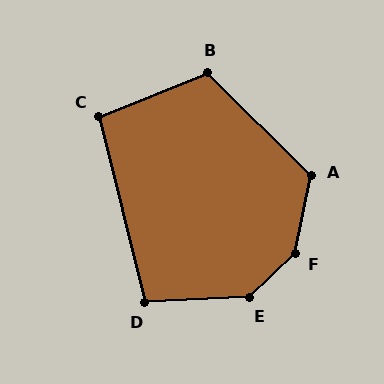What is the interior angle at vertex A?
Approximately 123 degrees (obtuse).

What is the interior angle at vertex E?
Approximately 139 degrees (obtuse).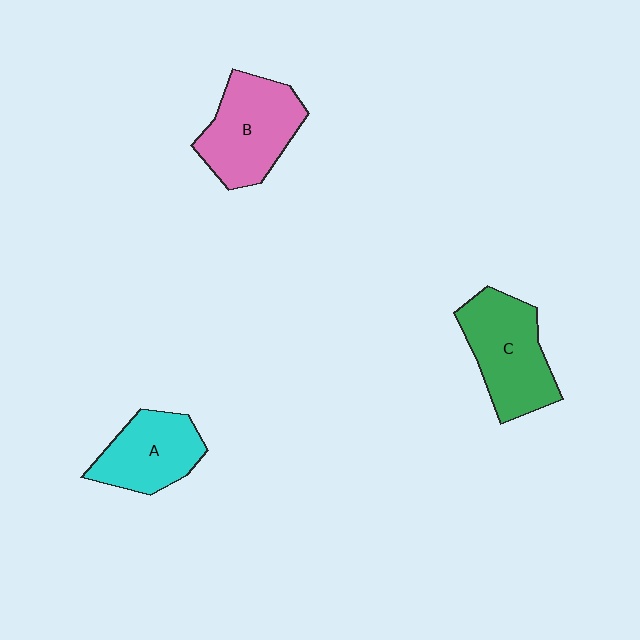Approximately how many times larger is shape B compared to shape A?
Approximately 1.2 times.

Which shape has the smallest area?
Shape A (cyan).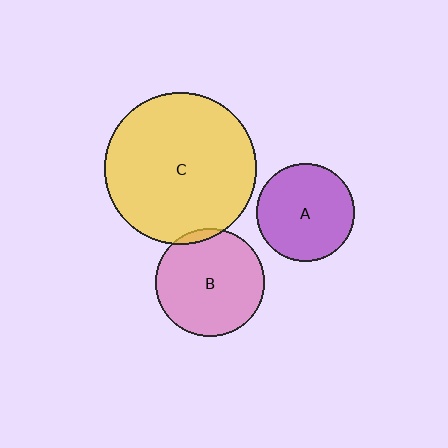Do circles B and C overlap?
Yes.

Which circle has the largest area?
Circle C (yellow).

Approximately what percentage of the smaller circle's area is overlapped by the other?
Approximately 5%.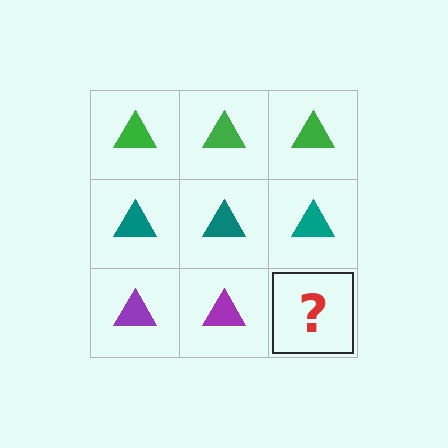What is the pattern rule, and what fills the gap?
The rule is that each row has a consistent color. The gap should be filled with a purple triangle.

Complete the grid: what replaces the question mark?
The question mark should be replaced with a purple triangle.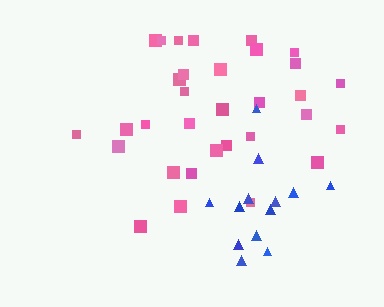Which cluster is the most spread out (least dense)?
Blue.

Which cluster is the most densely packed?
Pink.